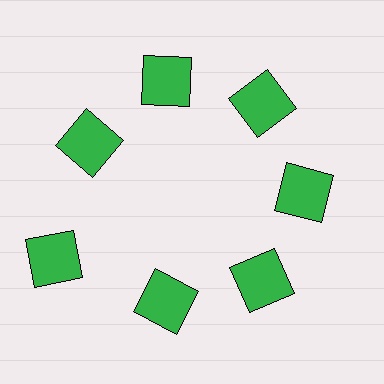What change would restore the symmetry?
The symmetry would be restored by moving it inward, back onto the ring so that all 7 squares sit at equal angles and equal distance from the center.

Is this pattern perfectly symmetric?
No. The 7 green squares are arranged in a ring, but one element near the 8 o'clock position is pushed outward from the center, breaking the 7-fold rotational symmetry.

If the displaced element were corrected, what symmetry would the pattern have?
It would have 7-fold rotational symmetry — the pattern would map onto itself every 51 degrees.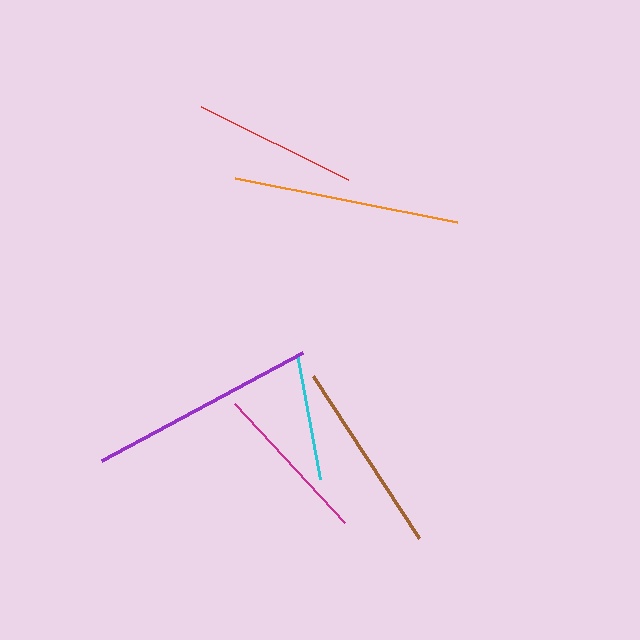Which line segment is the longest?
The purple line is the longest at approximately 228 pixels.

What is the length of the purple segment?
The purple segment is approximately 228 pixels long.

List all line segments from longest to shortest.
From longest to shortest: purple, orange, brown, red, magenta, cyan.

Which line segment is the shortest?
The cyan line is the shortest at approximately 128 pixels.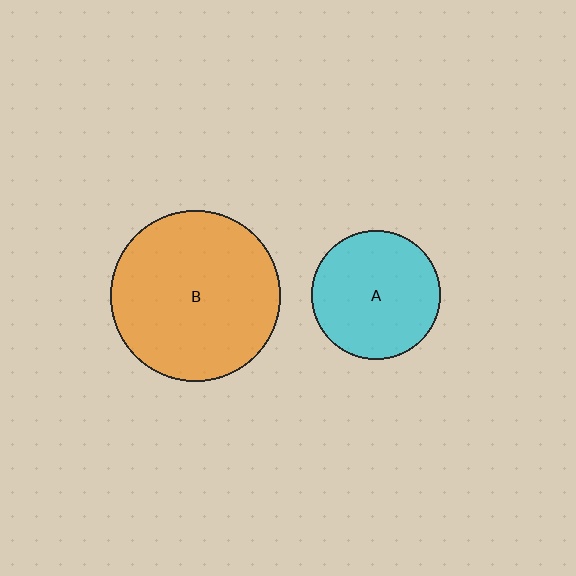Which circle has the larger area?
Circle B (orange).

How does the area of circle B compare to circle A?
Approximately 1.7 times.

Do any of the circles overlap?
No, none of the circles overlap.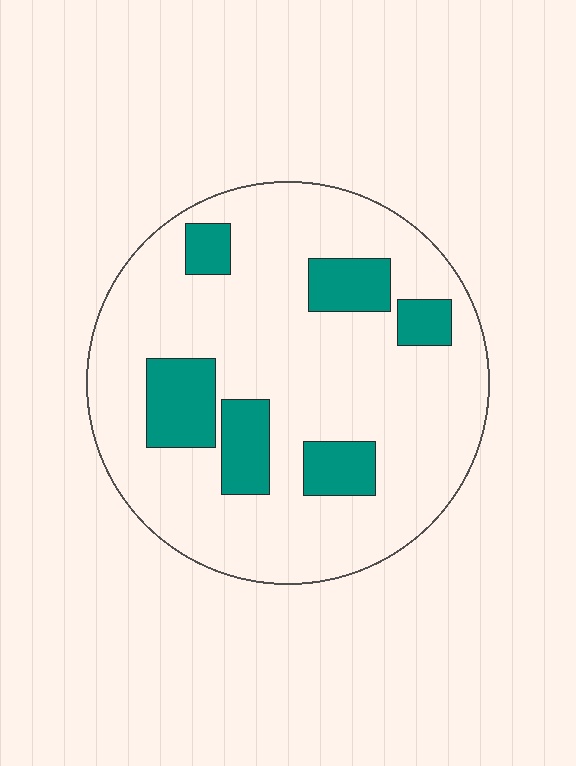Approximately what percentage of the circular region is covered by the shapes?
Approximately 20%.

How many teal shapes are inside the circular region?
6.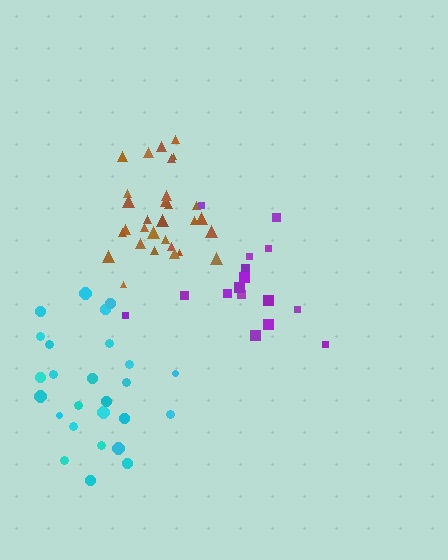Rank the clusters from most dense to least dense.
brown, cyan, purple.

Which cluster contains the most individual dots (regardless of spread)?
Brown (30).